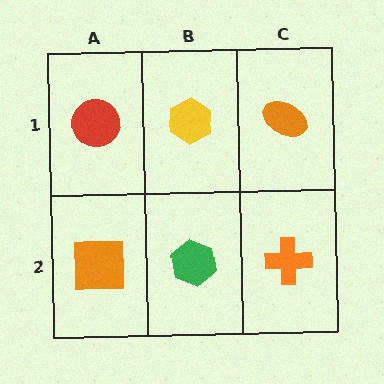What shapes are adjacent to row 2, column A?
A red circle (row 1, column A), a green hexagon (row 2, column B).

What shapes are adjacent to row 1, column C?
An orange cross (row 2, column C), a yellow hexagon (row 1, column B).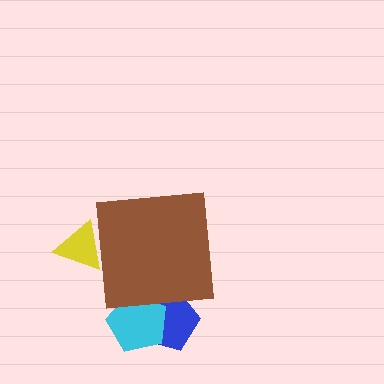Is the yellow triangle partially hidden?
Yes, the yellow triangle is partially hidden behind the brown square.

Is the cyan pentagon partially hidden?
Yes, the cyan pentagon is partially hidden behind the brown square.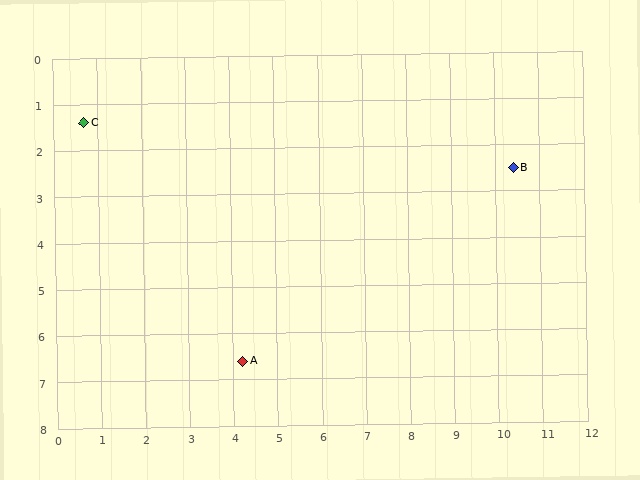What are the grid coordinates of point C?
Point C is at approximately (0.7, 1.4).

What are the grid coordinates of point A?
Point A is at approximately (4.2, 6.6).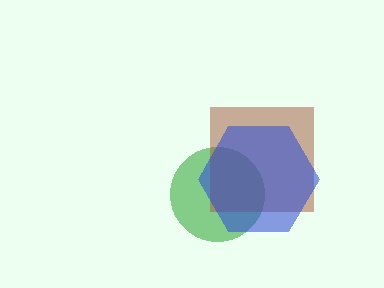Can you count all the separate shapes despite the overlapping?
Yes, there are 3 separate shapes.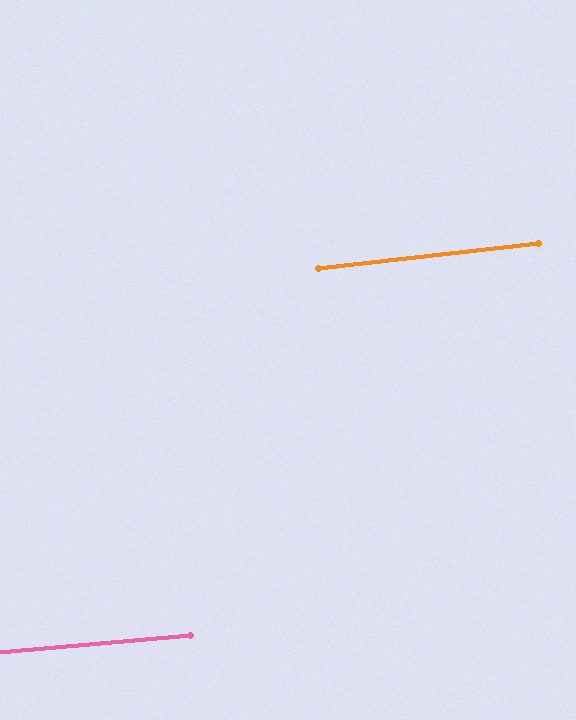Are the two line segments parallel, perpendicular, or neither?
Parallel — their directions differ by only 1.4°.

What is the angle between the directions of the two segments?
Approximately 1 degree.